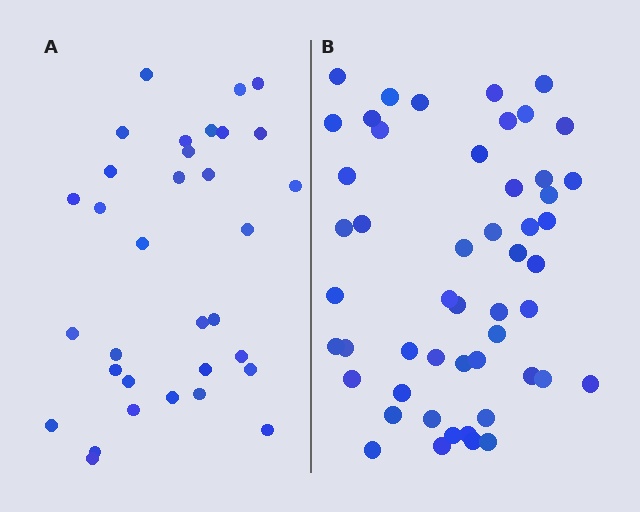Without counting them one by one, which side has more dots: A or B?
Region B (the right region) has more dots.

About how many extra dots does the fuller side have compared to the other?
Region B has approximately 20 more dots than region A.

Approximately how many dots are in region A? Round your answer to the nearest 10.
About 30 dots. (The exact count is 33, which rounds to 30.)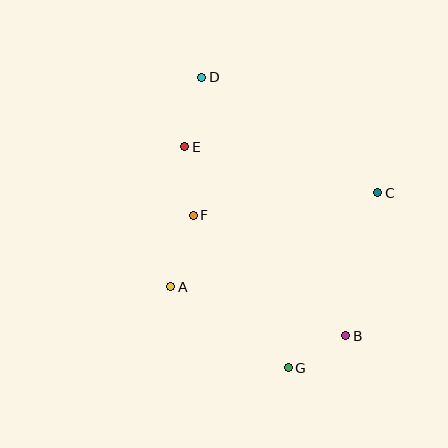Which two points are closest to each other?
Points B and G are closest to each other.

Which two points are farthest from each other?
Points D and G are farthest from each other.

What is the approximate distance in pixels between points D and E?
The distance between D and E is approximately 72 pixels.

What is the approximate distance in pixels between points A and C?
The distance between A and C is approximately 227 pixels.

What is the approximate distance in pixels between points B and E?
The distance between B and E is approximately 248 pixels.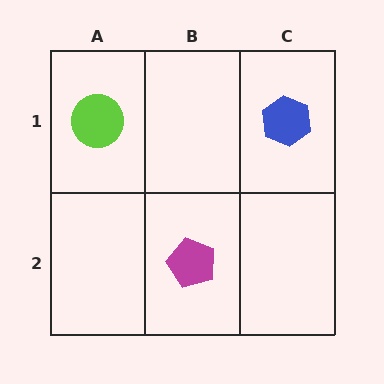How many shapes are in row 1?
2 shapes.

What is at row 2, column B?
A magenta pentagon.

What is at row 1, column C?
A blue hexagon.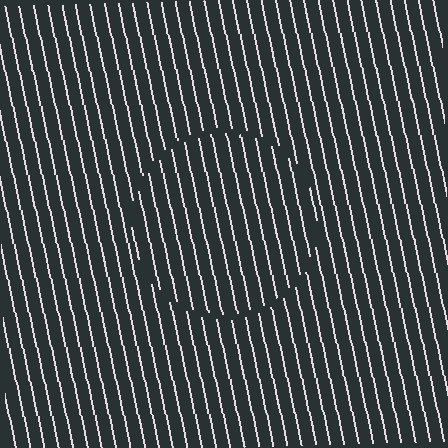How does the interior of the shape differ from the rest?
The interior of the shape contains the same grating, shifted by half a period — the contour is defined by the phase discontinuity where line-ends from the inner and outer gratings abut.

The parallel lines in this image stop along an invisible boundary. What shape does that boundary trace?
An illusory circle. The interior of the shape contains the same grating, shifted by half a period — the contour is defined by the phase discontinuity where line-ends from the inner and outer gratings abut.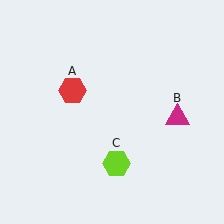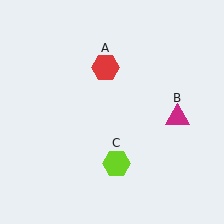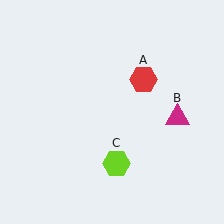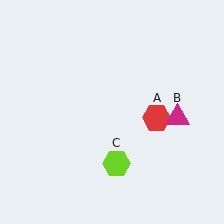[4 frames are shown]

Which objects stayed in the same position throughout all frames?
Magenta triangle (object B) and lime hexagon (object C) remained stationary.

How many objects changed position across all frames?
1 object changed position: red hexagon (object A).